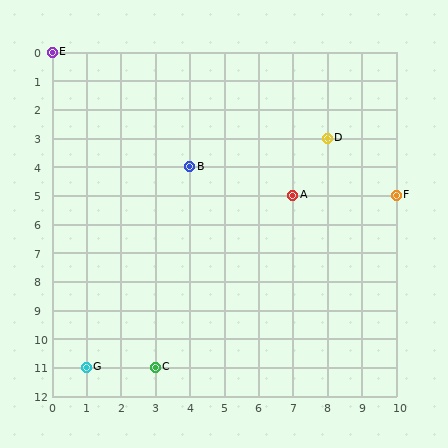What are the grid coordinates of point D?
Point D is at grid coordinates (8, 3).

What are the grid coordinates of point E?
Point E is at grid coordinates (0, 0).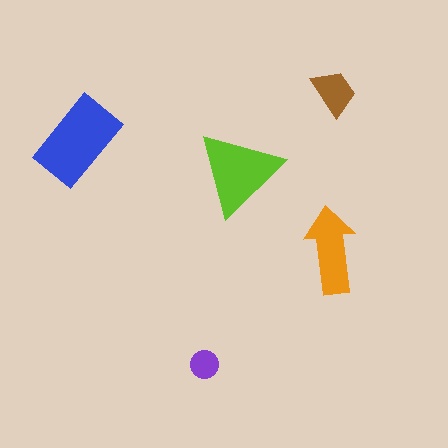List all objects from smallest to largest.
The purple circle, the brown trapezoid, the orange arrow, the lime triangle, the blue rectangle.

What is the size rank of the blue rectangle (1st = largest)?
1st.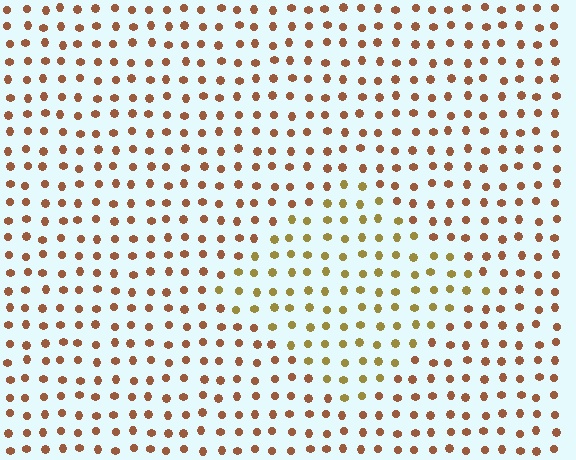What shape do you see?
I see a diamond.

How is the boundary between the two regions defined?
The boundary is defined purely by a slight shift in hue (about 32 degrees). Spacing, size, and orientation are identical on both sides.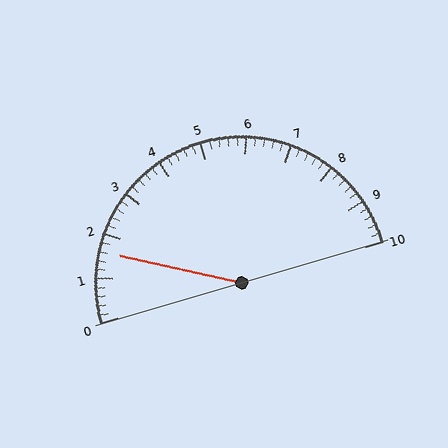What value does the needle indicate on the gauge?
The needle indicates approximately 1.6.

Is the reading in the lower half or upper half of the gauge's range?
The reading is in the lower half of the range (0 to 10).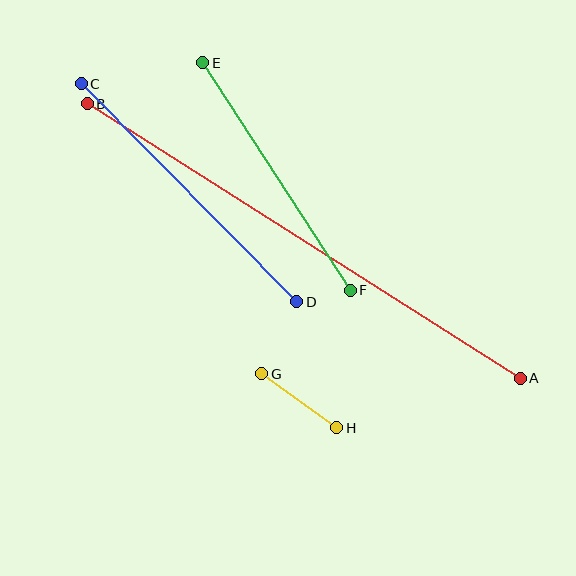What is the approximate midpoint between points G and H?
The midpoint is at approximately (299, 401) pixels.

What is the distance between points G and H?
The distance is approximately 92 pixels.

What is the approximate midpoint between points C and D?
The midpoint is at approximately (189, 193) pixels.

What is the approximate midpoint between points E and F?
The midpoint is at approximately (277, 177) pixels.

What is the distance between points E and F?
The distance is approximately 271 pixels.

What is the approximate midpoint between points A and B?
The midpoint is at approximately (304, 241) pixels.